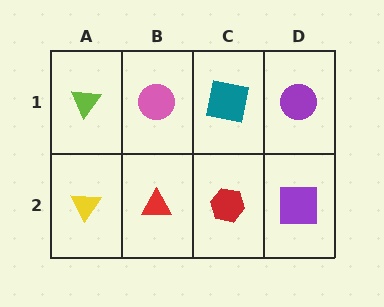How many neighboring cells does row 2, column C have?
3.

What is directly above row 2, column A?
A lime triangle.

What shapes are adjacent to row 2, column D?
A purple circle (row 1, column D), a red hexagon (row 2, column C).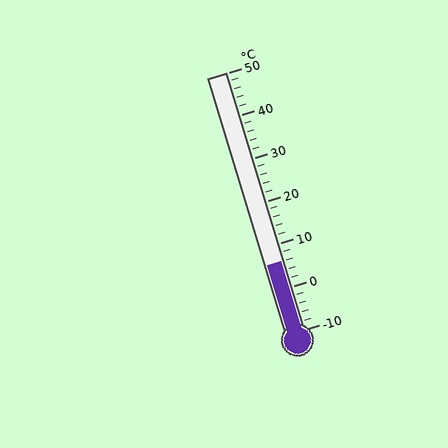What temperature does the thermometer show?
The thermometer shows approximately 6°C.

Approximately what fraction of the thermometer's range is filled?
The thermometer is filled to approximately 25% of its range.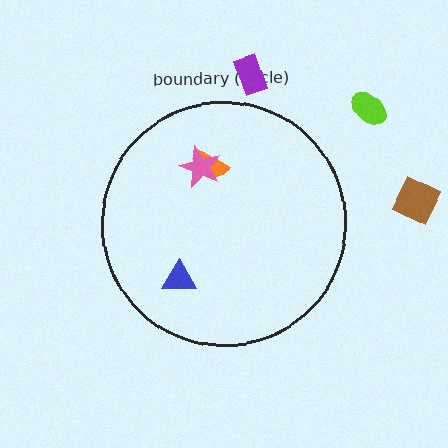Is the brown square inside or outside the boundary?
Outside.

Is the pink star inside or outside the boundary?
Inside.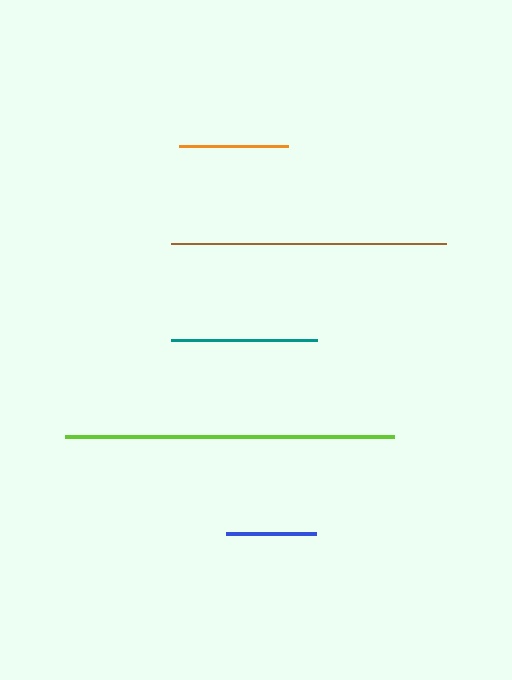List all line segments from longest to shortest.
From longest to shortest: lime, brown, teal, orange, blue.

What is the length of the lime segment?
The lime segment is approximately 329 pixels long.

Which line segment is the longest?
The lime line is the longest at approximately 329 pixels.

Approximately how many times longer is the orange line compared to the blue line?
The orange line is approximately 1.2 times the length of the blue line.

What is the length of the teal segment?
The teal segment is approximately 146 pixels long.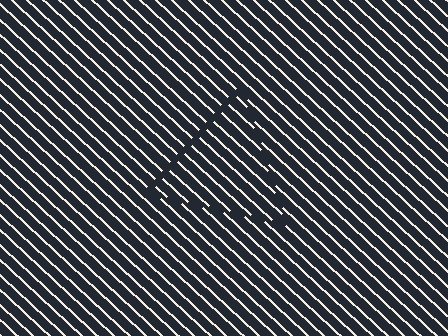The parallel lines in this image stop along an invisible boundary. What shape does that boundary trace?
An illusory triangle. The interior of the shape contains the same grating, shifted by half a period — the contour is defined by the phase discontinuity where line-ends from the inner and outer gratings abut.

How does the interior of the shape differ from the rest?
The interior of the shape contains the same grating, shifted by half a period — the contour is defined by the phase discontinuity where line-ends from the inner and outer gratings abut.